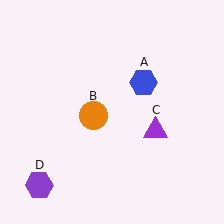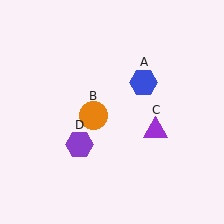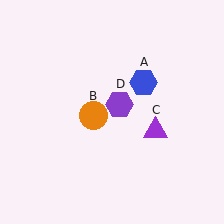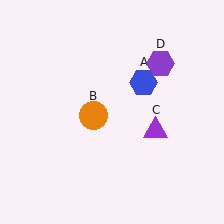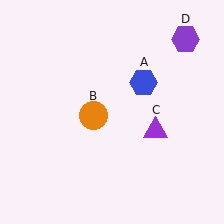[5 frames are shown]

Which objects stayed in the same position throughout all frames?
Blue hexagon (object A) and orange circle (object B) and purple triangle (object C) remained stationary.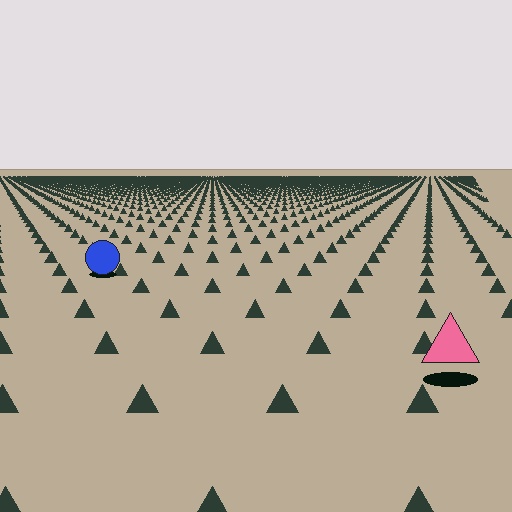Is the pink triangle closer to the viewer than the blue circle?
Yes. The pink triangle is closer — you can tell from the texture gradient: the ground texture is coarser near it.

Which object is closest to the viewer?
The pink triangle is closest. The texture marks near it are larger and more spread out.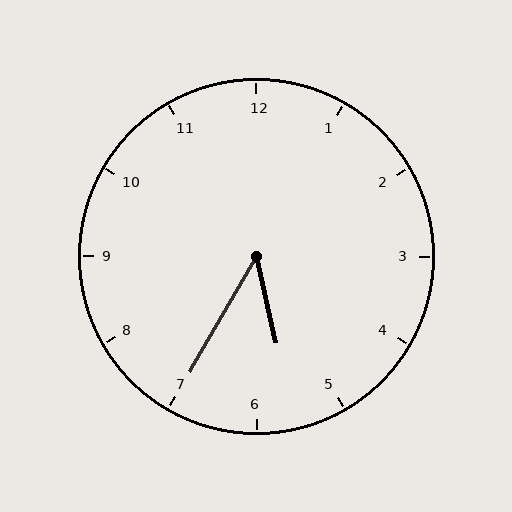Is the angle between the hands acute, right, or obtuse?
It is acute.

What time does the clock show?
5:35.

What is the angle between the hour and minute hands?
Approximately 42 degrees.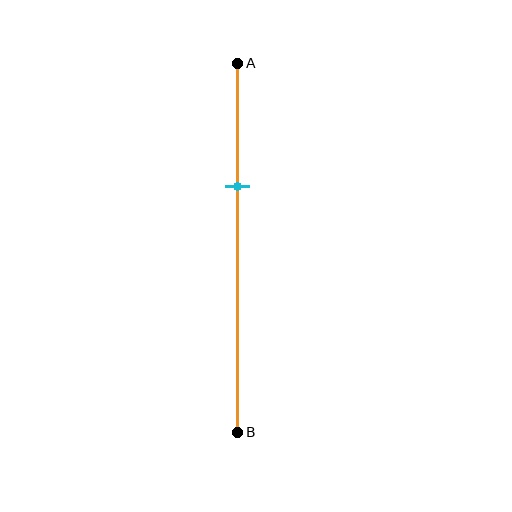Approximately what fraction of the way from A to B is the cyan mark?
The cyan mark is approximately 35% of the way from A to B.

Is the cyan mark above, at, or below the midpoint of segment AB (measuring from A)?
The cyan mark is above the midpoint of segment AB.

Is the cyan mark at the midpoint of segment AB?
No, the mark is at about 35% from A, not at the 50% midpoint.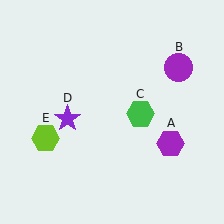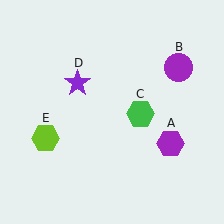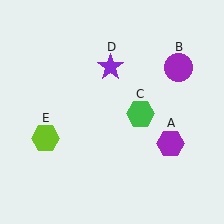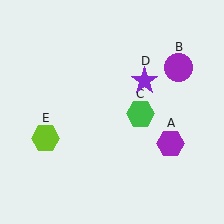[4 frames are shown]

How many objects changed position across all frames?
1 object changed position: purple star (object D).